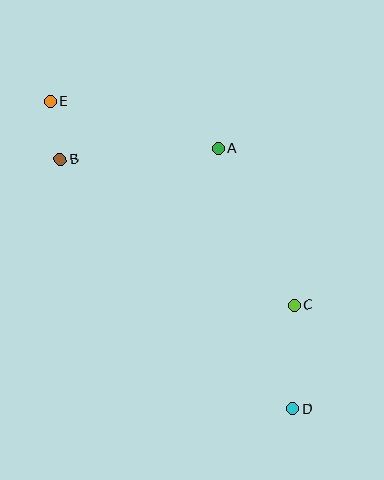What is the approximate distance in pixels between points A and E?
The distance between A and E is approximately 174 pixels.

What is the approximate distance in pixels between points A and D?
The distance between A and D is approximately 271 pixels.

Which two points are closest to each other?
Points B and E are closest to each other.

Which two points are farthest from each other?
Points D and E are farthest from each other.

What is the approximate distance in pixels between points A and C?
The distance between A and C is approximately 174 pixels.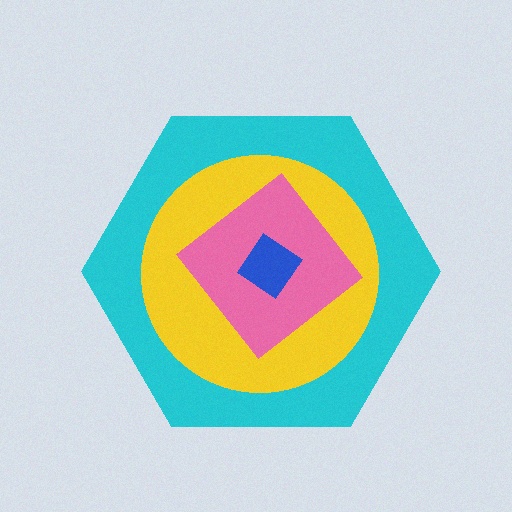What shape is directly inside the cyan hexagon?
The yellow circle.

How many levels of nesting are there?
4.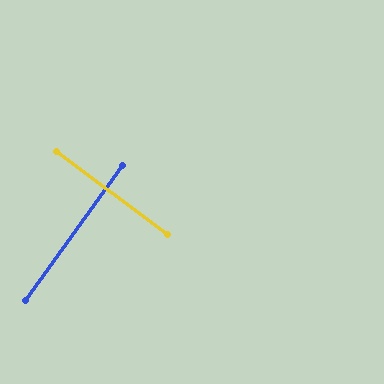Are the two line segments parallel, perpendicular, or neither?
Perpendicular — they meet at approximately 89°.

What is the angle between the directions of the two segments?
Approximately 89 degrees.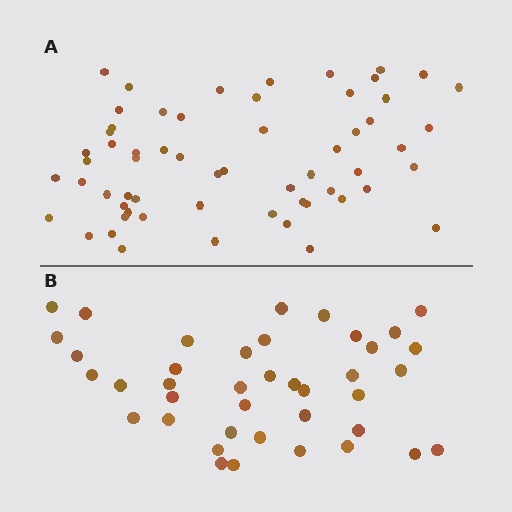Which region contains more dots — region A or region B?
Region A (the top region) has more dots.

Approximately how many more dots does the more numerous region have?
Region A has approximately 20 more dots than region B.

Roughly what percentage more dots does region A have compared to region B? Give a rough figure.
About 50% more.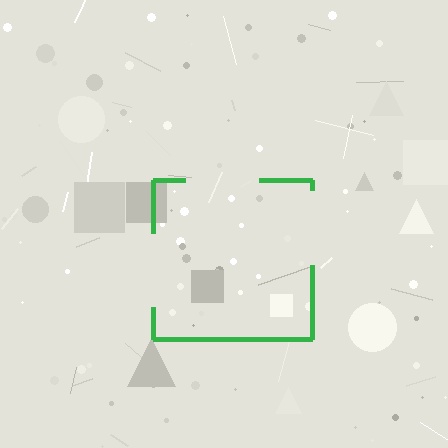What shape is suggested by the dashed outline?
The dashed outline suggests a square.